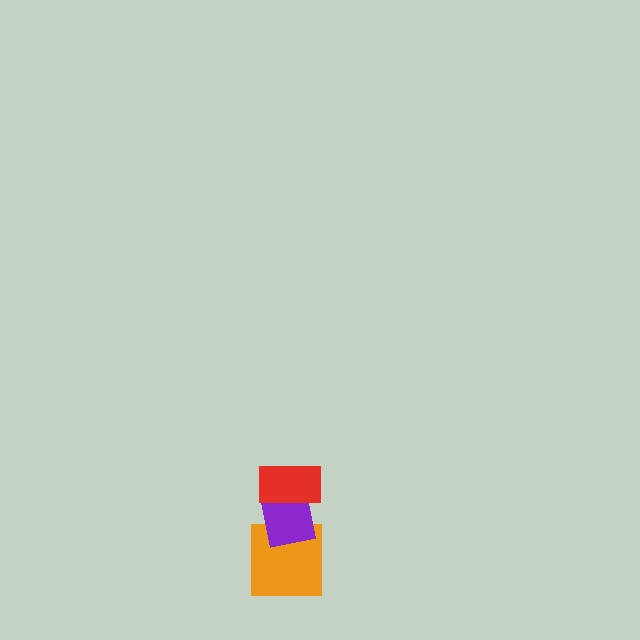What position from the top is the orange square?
The orange square is 3rd from the top.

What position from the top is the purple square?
The purple square is 2nd from the top.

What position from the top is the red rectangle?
The red rectangle is 1st from the top.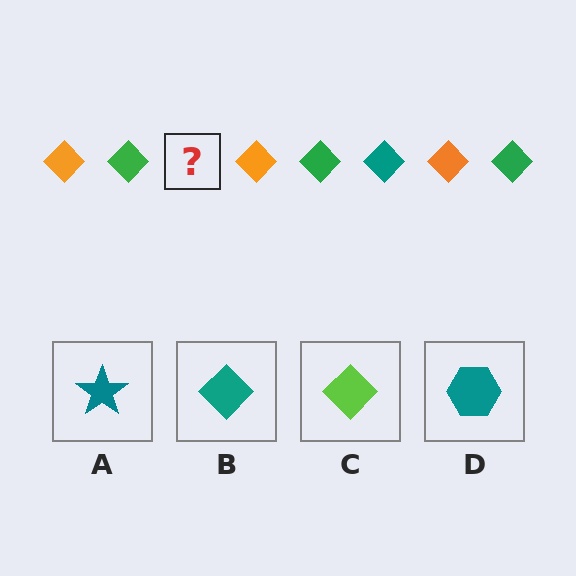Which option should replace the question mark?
Option B.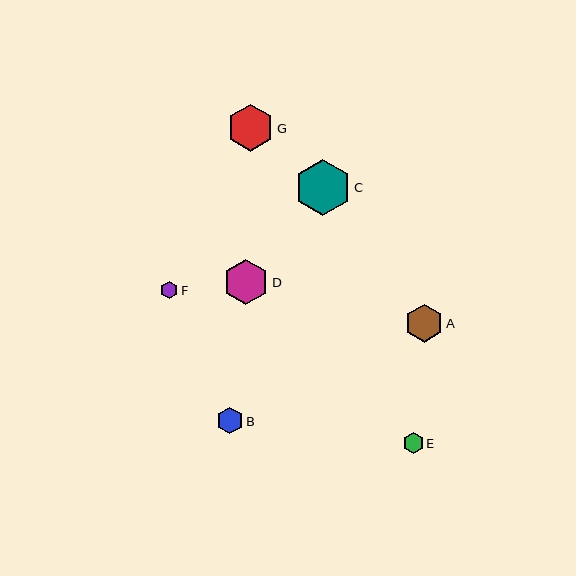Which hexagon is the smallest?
Hexagon F is the smallest with a size of approximately 17 pixels.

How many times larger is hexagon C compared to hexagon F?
Hexagon C is approximately 3.3 times the size of hexagon F.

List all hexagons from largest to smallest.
From largest to smallest: C, G, D, A, B, E, F.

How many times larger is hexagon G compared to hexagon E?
Hexagon G is approximately 2.3 times the size of hexagon E.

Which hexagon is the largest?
Hexagon C is the largest with a size of approximately 56 pixels.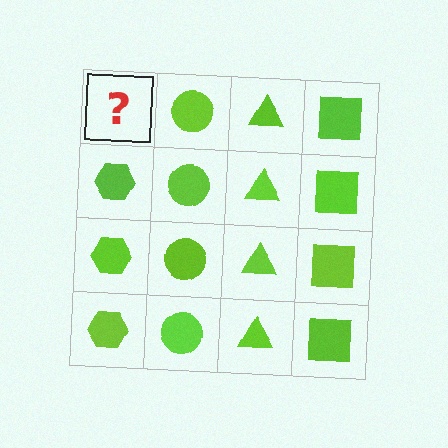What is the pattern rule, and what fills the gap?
The rule is that each column has a consistent shape. The gap should be filled with a lime hexagon.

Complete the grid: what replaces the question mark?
The question mark should be replaced with a lime hexagon.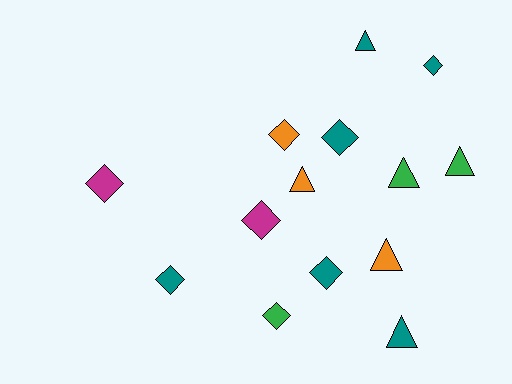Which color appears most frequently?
Teal, with 6 objects.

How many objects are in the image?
There are 14 objects.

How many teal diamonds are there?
There are 4 teal diamonds.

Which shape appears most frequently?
Diamond, with 8 objects.